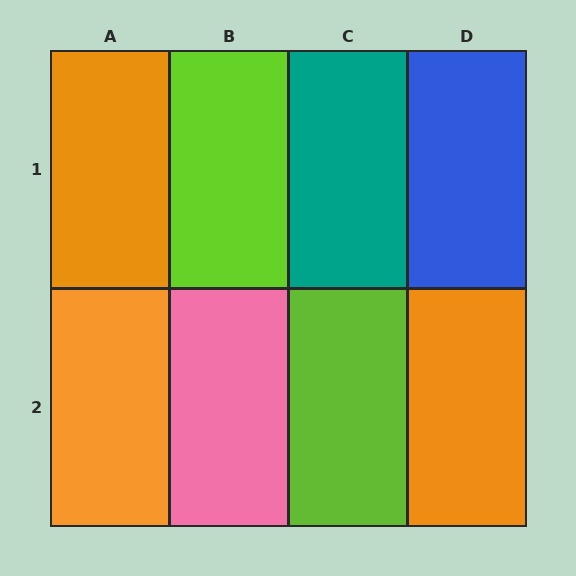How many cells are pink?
1 cell is pink.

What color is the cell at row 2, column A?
Orange.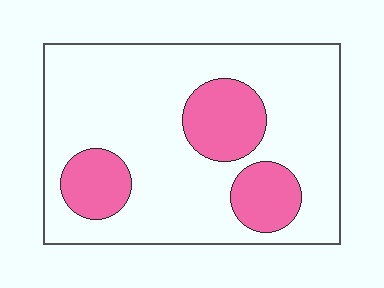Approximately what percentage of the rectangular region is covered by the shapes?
Approximately 25%.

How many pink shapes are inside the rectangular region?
3.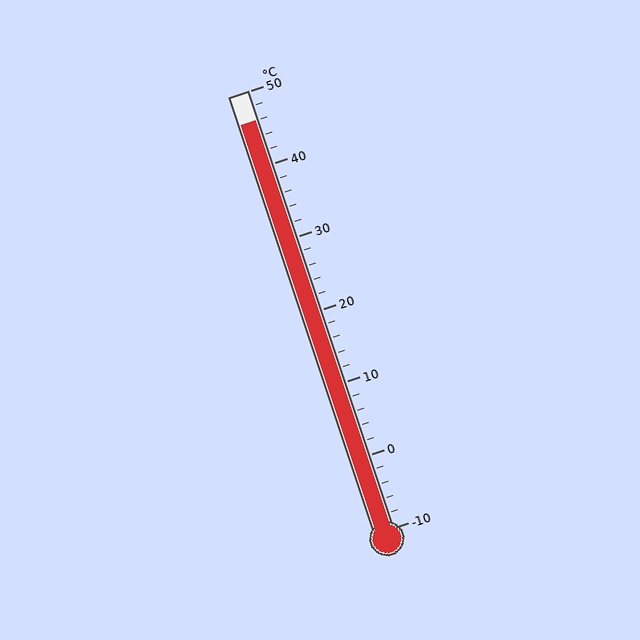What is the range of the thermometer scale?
The thermometer scale ranges from -10°C to 50°C.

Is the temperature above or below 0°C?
The temperature is above 0°C.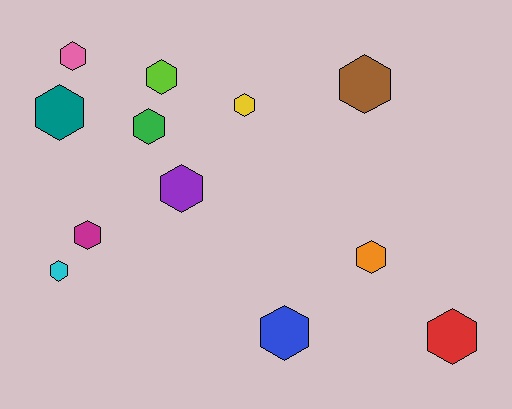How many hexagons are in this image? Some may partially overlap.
There are 12 hexagons.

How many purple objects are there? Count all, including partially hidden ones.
There is 1 purple object.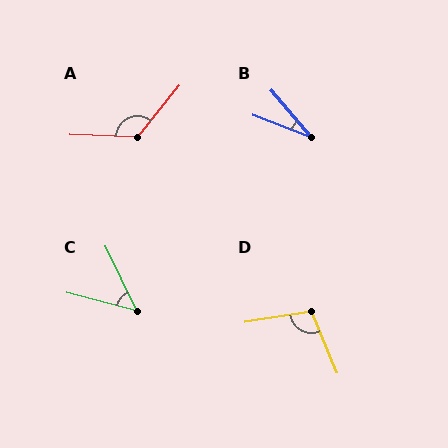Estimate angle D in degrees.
Approximately 104 degrees.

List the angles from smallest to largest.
B (28°), C (50°), D (104°), A (127°).